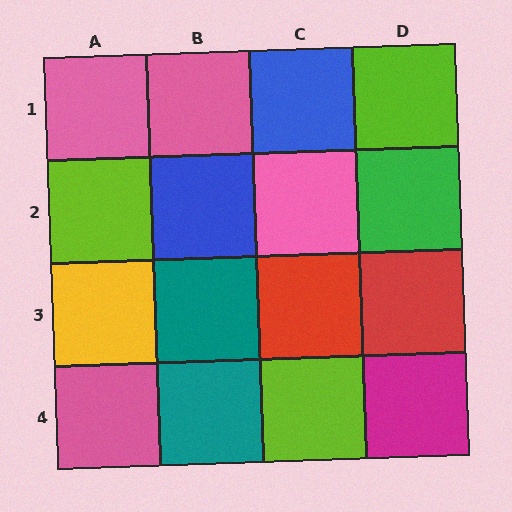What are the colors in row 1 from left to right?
Pink, pink, blue, lime.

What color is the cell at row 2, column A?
Lime.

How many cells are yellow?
1 cell is yellow.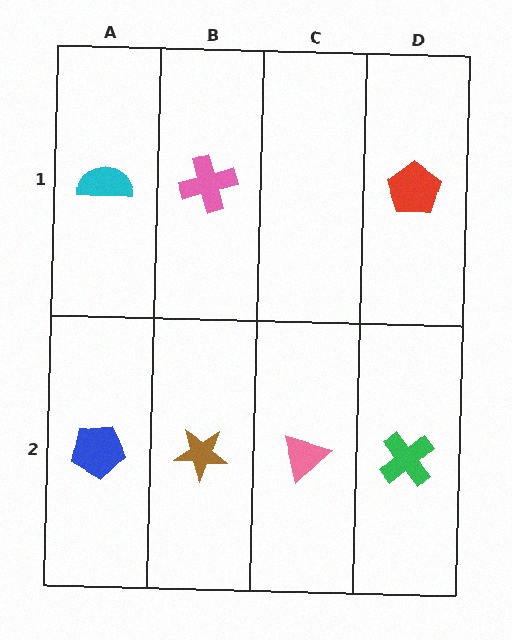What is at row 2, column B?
A brown star.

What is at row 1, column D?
A red pentagon.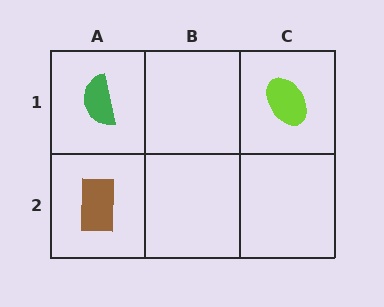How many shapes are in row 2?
1 shape.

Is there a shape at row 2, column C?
No, that cell is empty.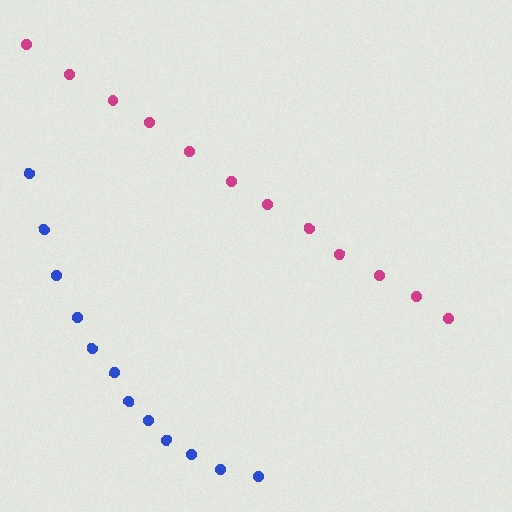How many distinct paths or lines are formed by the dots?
There are 2 distinct paths.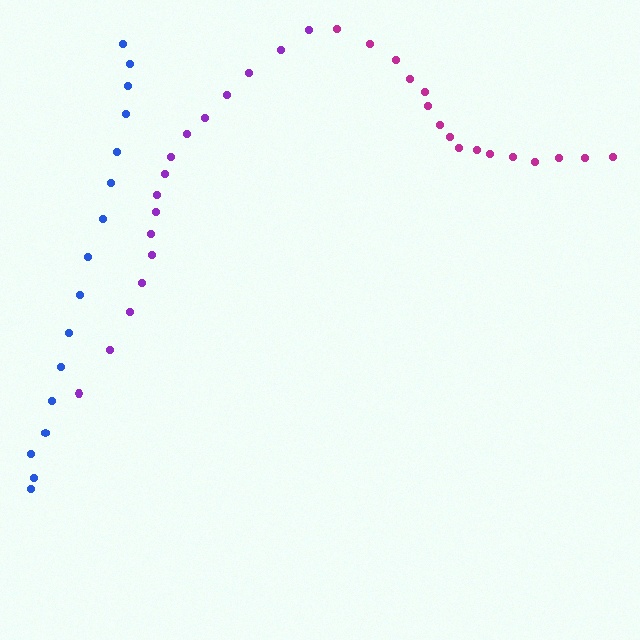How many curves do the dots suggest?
There are 3 distinct paths.